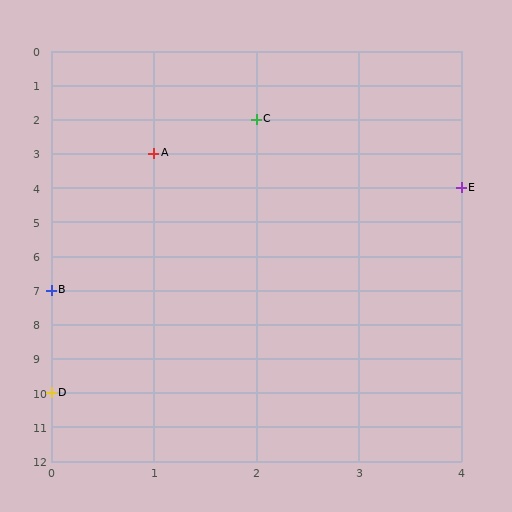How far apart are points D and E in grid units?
Points D and E are 4 columns and 6 rows apart (about 7.2 grid units diagonally).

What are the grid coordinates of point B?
Point B is at grid coordinates (0, 7).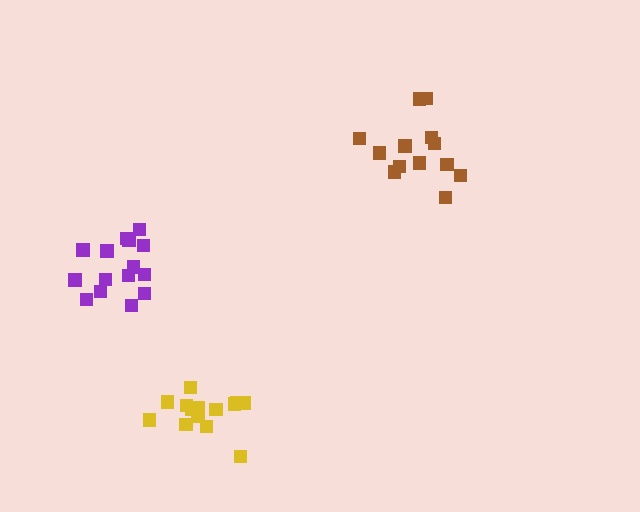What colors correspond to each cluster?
The clusters are colored: purple, brown, yellow.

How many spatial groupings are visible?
There are 3 spatial groupings.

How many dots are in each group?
Group 1: 15 dots, Group 2: 14 dots, Group 3: 14 dots (43 total).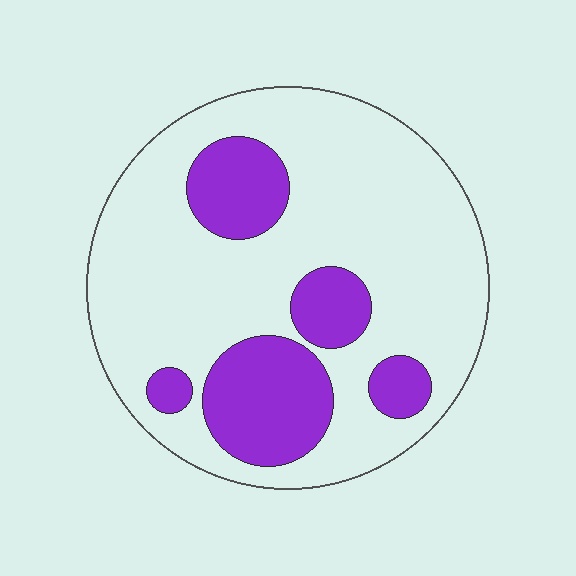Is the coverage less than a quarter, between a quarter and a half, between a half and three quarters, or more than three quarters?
Between a quarter and a half.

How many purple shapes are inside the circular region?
5.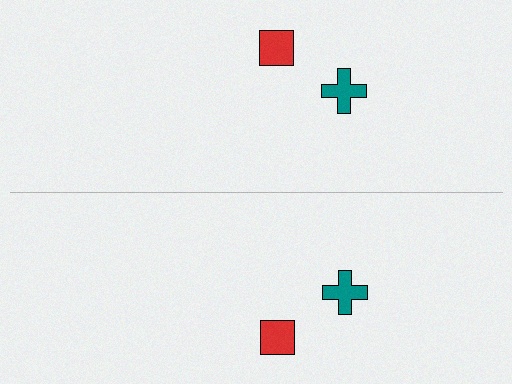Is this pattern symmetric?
Yes, this pattern has bilateral (reflection) symmetry.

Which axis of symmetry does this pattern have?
The pattern has a horizontal axis of symmetry running through the center of the image.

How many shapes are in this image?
There are 4 shapes in this image.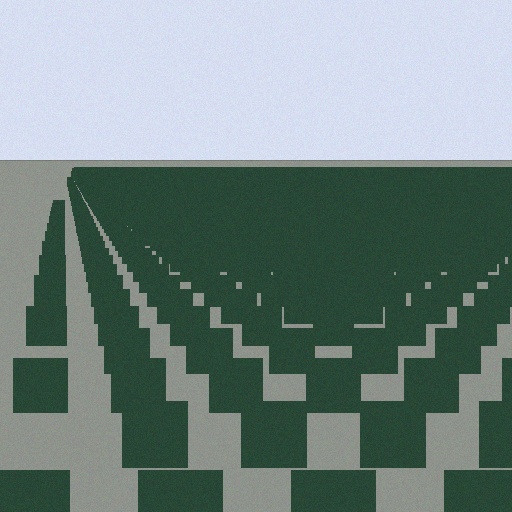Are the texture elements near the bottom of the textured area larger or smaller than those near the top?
Larger. Near the bottom, elements are closer to the viewer and appear at a bigger on-screen size.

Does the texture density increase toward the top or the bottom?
Density increases toward the top.